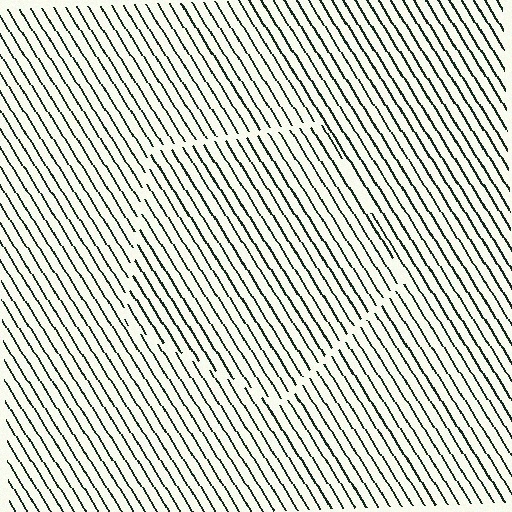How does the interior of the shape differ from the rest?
The interior of the shape contains the same grating, shifted by half a period — the contour is defined by the phase discontinuity where line-ends from the inner and outer gratings abut.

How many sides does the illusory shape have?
5 sides — the line-ends trace a pentagon.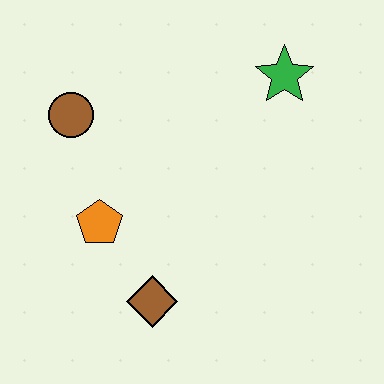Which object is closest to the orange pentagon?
The brown diamond is closest to the orange pentagon.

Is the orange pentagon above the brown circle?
No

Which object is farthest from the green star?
The brown diamond is farthest from the green star.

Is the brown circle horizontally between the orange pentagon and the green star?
No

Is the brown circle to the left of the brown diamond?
Yes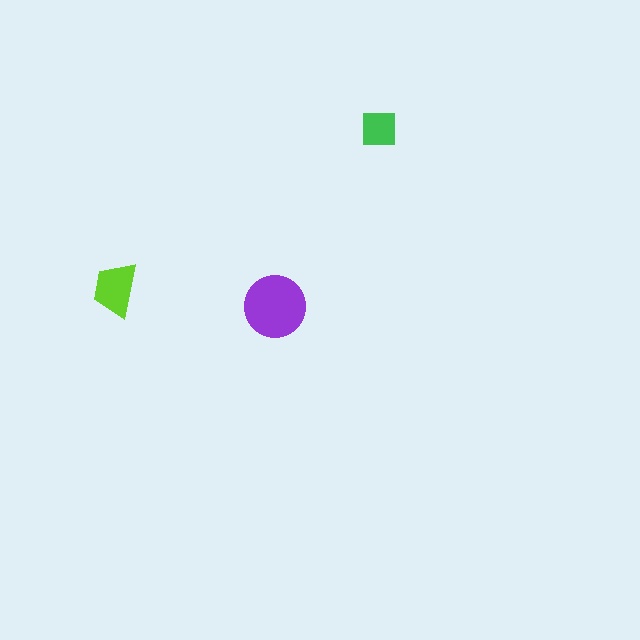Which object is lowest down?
The purple circle is bottommost.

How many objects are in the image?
There are 3 objects in the image.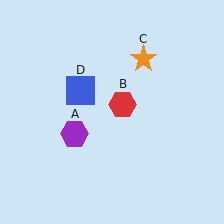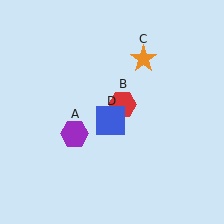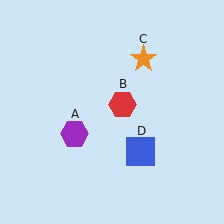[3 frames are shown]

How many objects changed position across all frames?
1 object changed position: blue square (object D).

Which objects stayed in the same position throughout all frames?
Purple hexagon (object A) and red hexagon (object B) and orange star (object C) remained stationary.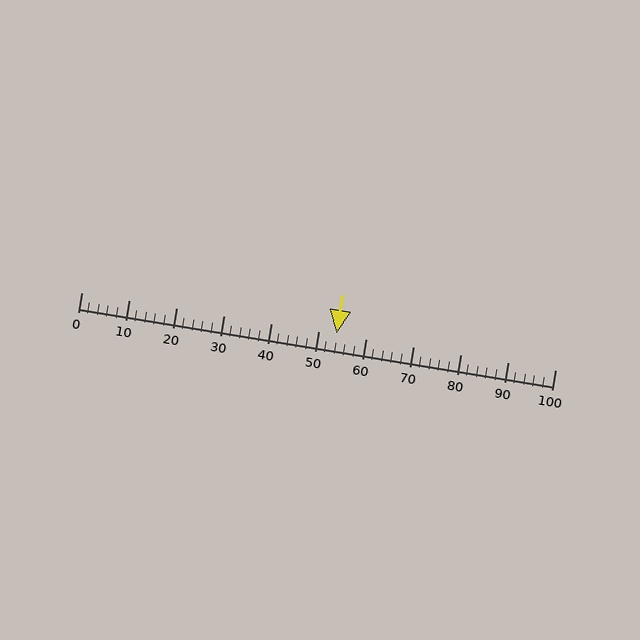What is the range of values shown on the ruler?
The ruler shows values from 0 to 100.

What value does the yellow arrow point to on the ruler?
The yellow arrow points to approximately 54.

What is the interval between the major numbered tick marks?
The major tick marks are spaced 10 units apart.